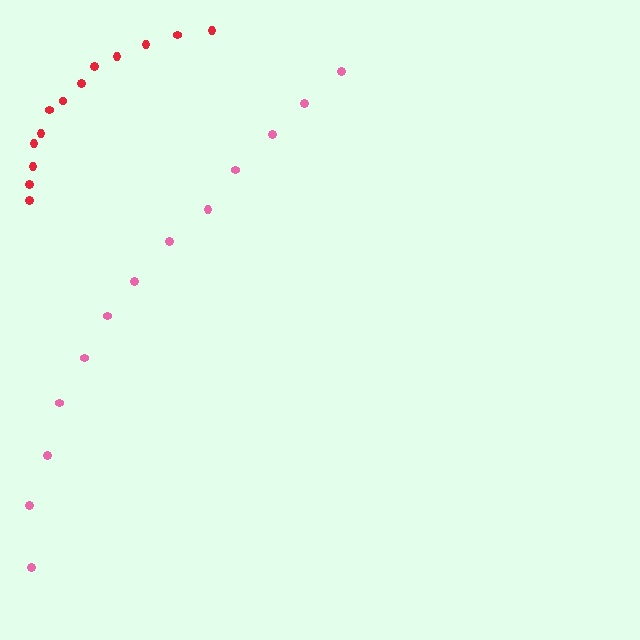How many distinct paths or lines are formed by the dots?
There are 2 distinct paths.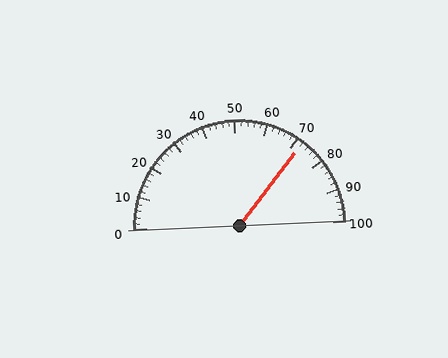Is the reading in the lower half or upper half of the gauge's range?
The reading is in the upper half of the range (0 to 100).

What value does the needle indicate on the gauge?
The needle indicates approximately 72.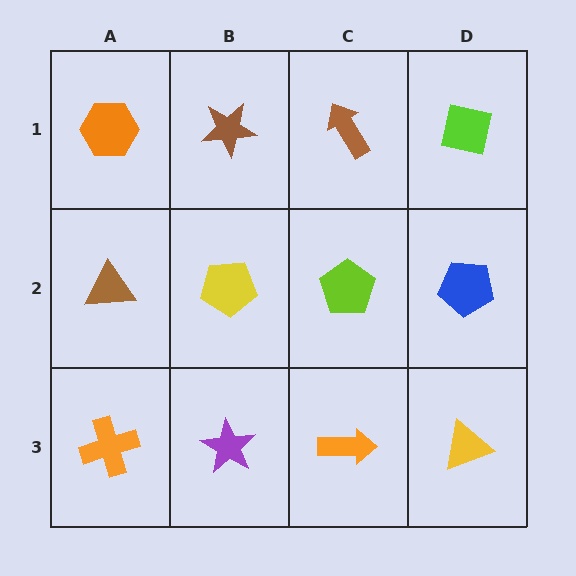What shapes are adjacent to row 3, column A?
A brown triangle (row 2, column A), a purple star (row 3, column B).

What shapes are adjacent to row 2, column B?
A brown star (row 1, column B), a purple star (row 3, column B), a brown triangle (row 2, column A), a lime pentagon (row 2, column C).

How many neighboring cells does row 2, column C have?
4.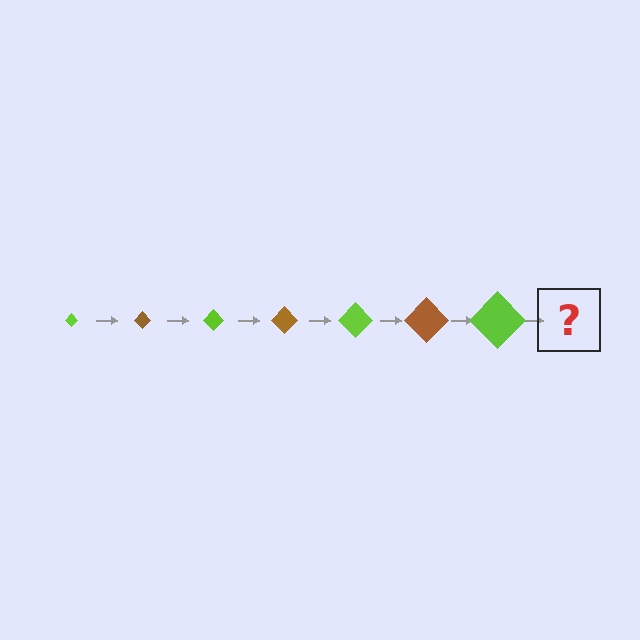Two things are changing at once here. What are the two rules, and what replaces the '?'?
The two rules are that the diamond grows larger each step and the color cycles through lime and brown. The '?' should be a brown diamond, larger than the previous one.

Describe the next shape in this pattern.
It should be a brown diamond, larger than the previous one.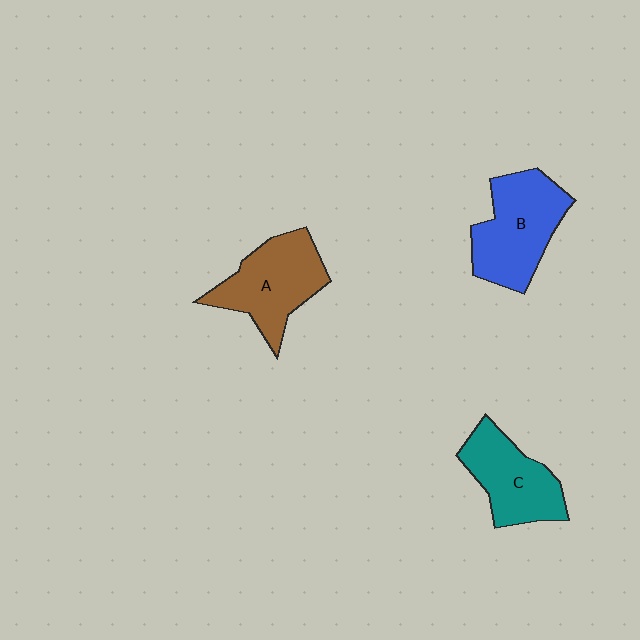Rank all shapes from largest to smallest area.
From largest to smallest: B (blue), A (brown), C (teal).